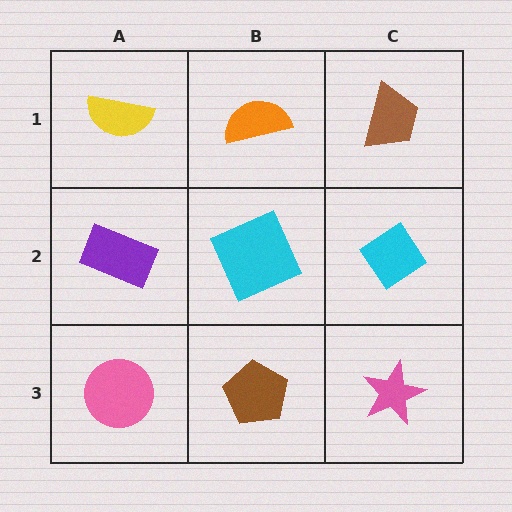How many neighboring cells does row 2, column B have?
4.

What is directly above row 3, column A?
A purple rectangle.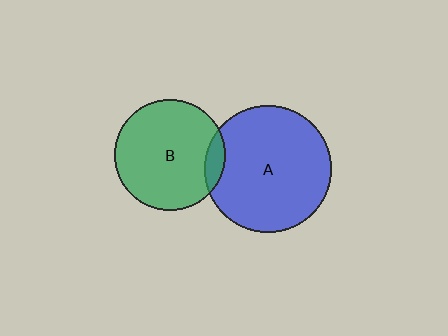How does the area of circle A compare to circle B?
Approximately 1.3 times.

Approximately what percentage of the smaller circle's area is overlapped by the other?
Approximately 10%.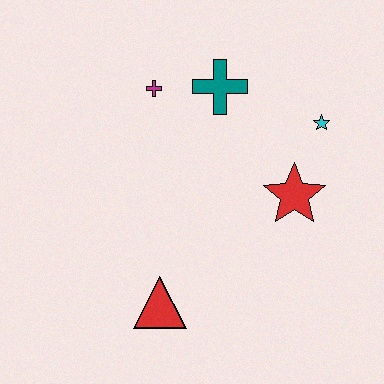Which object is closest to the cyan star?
The red star is closest to the cyan star.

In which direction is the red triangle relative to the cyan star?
The red triangle is below the cyan star.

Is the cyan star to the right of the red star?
Yes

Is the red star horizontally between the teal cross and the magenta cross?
No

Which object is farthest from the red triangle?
The cyan star is farthest from the red triangle.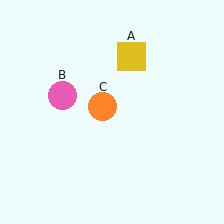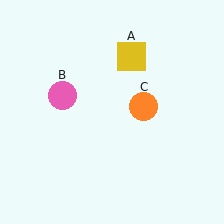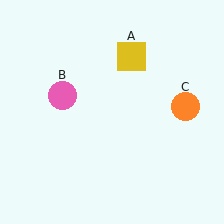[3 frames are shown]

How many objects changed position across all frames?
1 object changed position: orange circle (object C).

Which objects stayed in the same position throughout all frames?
Yellow square (object A) and pink circle (object B) remained stationary.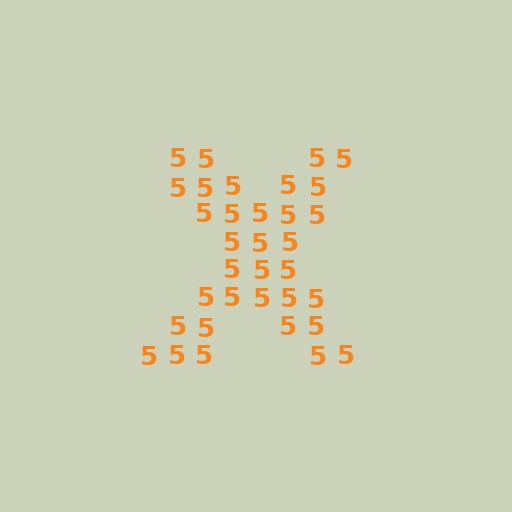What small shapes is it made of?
It is made of small digit 5's.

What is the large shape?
The large shape is the letter X.